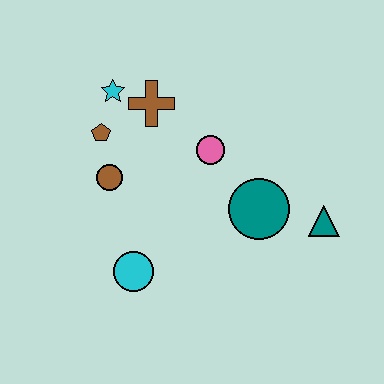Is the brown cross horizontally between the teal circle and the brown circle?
Yes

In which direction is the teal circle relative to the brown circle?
The teal circle is to the right of the brown circle.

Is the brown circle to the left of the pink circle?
Yes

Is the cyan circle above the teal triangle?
No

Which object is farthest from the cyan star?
The teal triangle is farthest from the cyan star.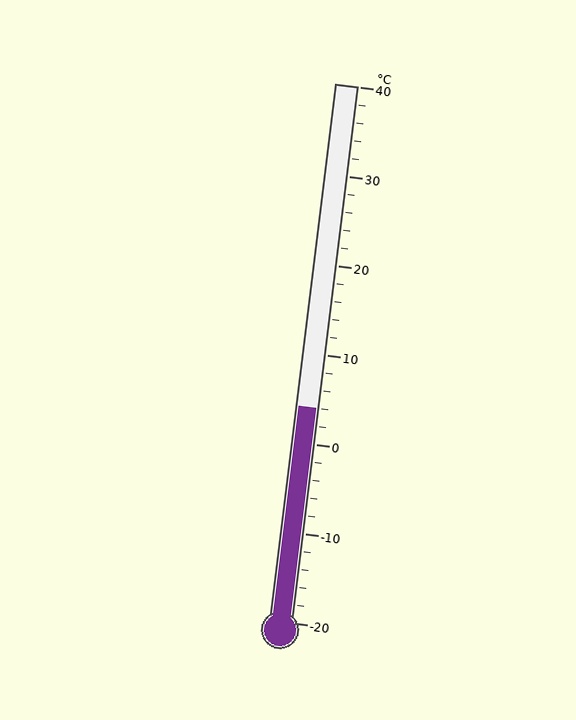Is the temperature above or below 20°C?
The temperature is below 20°C.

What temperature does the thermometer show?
The thermometer shows approximately 4°C.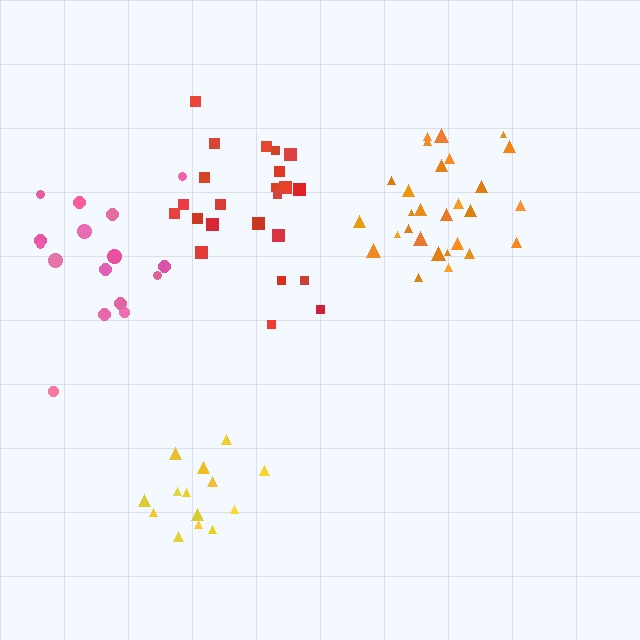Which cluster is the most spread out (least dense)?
Pink.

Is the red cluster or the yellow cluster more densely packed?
Red.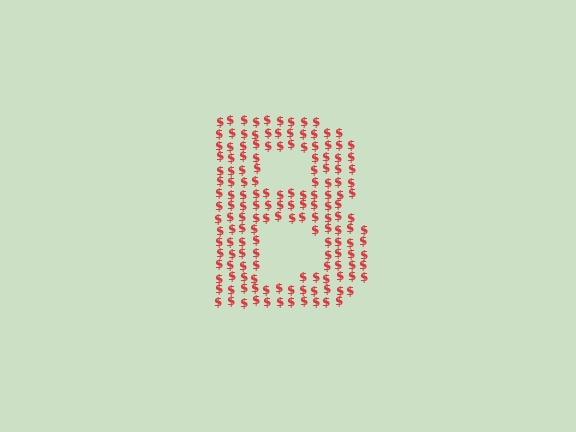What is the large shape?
The large shape is the letter B.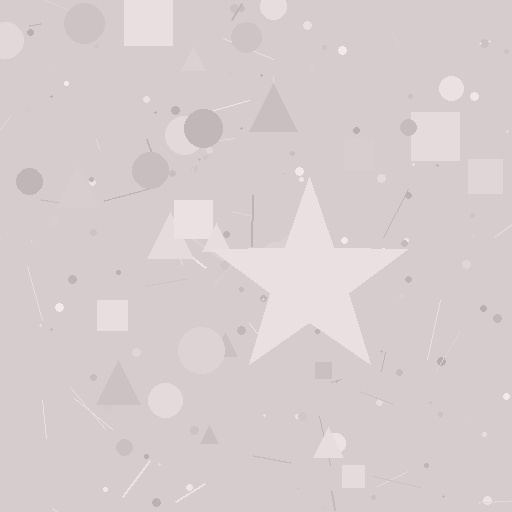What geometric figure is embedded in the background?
A star is embedded in the background.